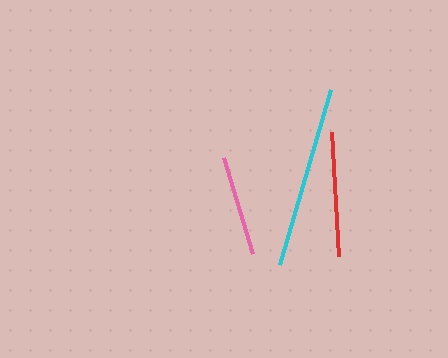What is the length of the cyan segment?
The cyan segment is approximately 182 pixels long.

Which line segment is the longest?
The cyan line is the longest at approximately 182 pixels.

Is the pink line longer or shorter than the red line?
The red line is longer than the pink line.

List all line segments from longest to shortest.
From longest to shortest: cyan, red, pink.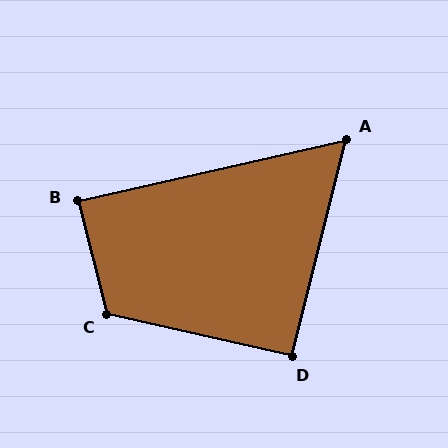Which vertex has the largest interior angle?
C, at approximately 117 degrees.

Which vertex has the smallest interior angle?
A, at approximately 63 degrees.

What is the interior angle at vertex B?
Approximately 89 degrees (approximately right).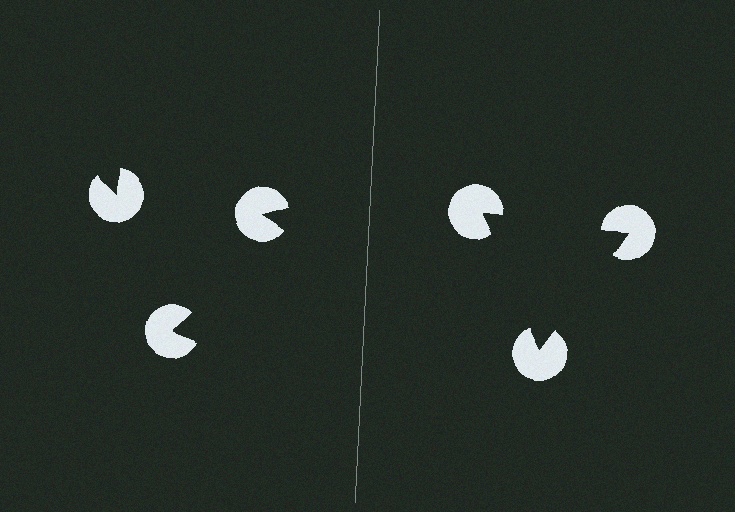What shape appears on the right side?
An illusory triangle.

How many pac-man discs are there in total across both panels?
6 — 3 on each side.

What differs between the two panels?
The pac-man discs are positioned identically on both sides; only the wedge orientations differ. On the right they align to a triangle; on the left they are misaligned.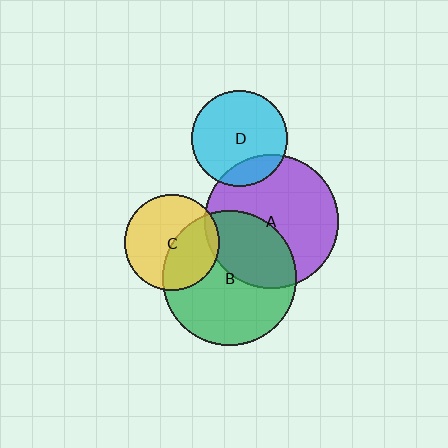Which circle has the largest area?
Circle B (green).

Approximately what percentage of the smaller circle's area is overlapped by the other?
Approximately 15%.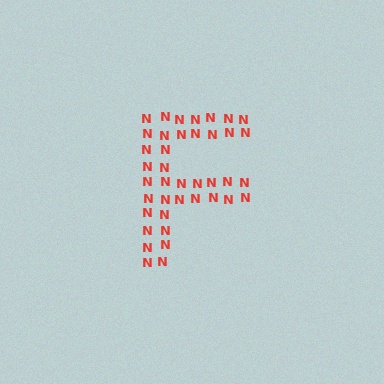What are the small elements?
The small elements are letter N's.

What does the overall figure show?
The overall figure shows the letter F.